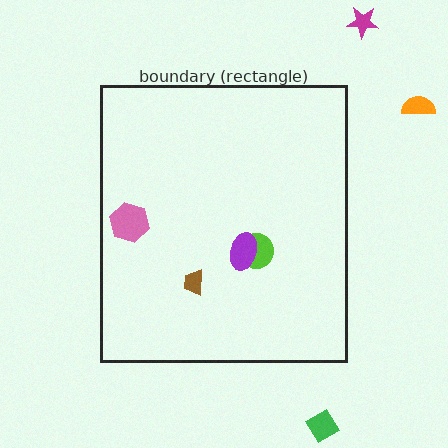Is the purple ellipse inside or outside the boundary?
Inside.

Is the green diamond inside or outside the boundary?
Outside.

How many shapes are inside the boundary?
4 inside, 3 outside.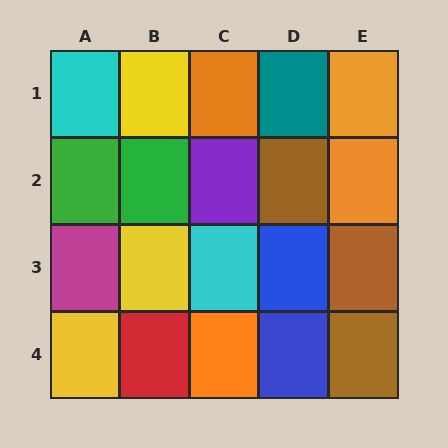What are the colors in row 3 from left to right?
Magenta, yellow, cyan, blue, brown.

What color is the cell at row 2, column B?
Green.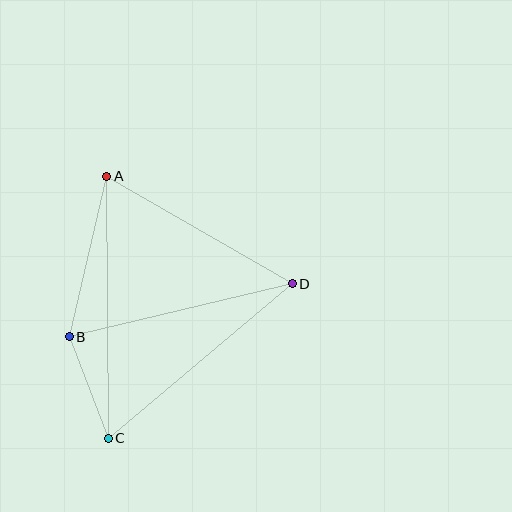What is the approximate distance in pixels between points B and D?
The distance between B and D is approximately 229 pixels.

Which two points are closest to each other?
Points B and C are closest to each other.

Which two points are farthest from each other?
Points A and C are farthest from each other.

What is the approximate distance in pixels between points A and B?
The distance between A and B is approximately 165 pixels.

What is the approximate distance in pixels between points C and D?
The distance between C and D is approximately 240 pixels.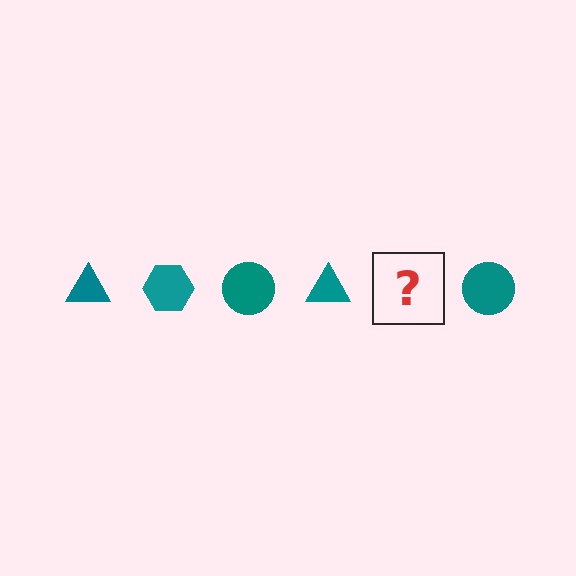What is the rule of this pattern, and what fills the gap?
The rule is that the pattern cycles through triangle, hexagon, circle shapes in teal. The gap should be filled with a teal hexagon.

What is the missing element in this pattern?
The missing element is a teal hexagon.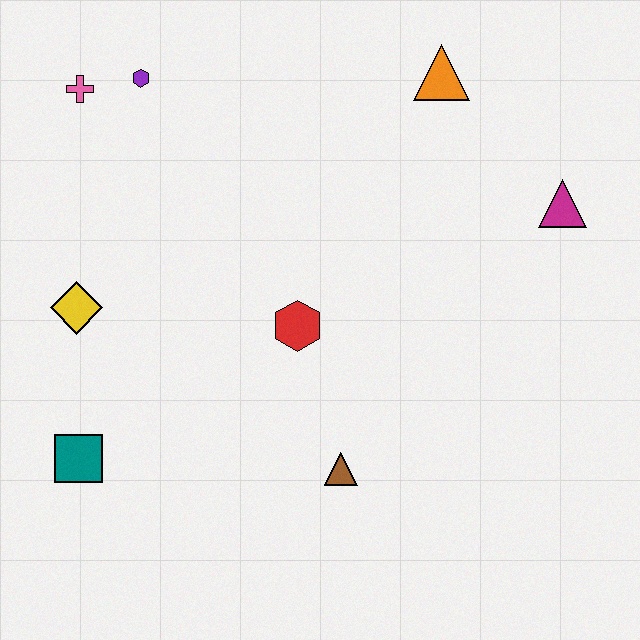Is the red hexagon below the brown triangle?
No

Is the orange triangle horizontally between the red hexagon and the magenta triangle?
Yes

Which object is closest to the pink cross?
The purple hexagon is closest to the pink cross.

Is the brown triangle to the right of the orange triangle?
No